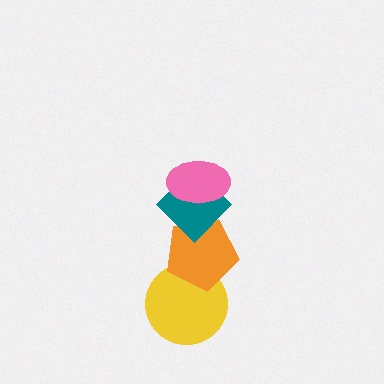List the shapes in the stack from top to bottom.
From top to bottom: the pink ellipse, the teal diamond, the orange pentagon, the yellow circle.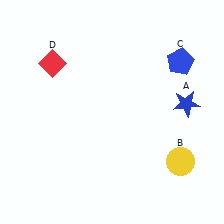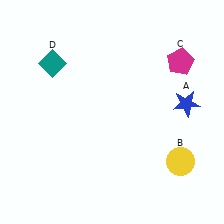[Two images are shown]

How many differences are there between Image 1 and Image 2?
There are 2 differences between the two images.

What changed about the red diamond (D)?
In Image 1, D is red. In Image 2, it changed to teal.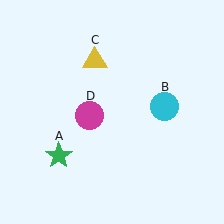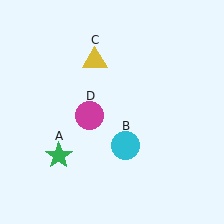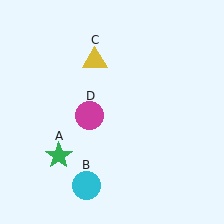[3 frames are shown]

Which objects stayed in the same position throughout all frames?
Green star (object A) and yellow triangle (object C) and magenta circle (object D) remained stationary.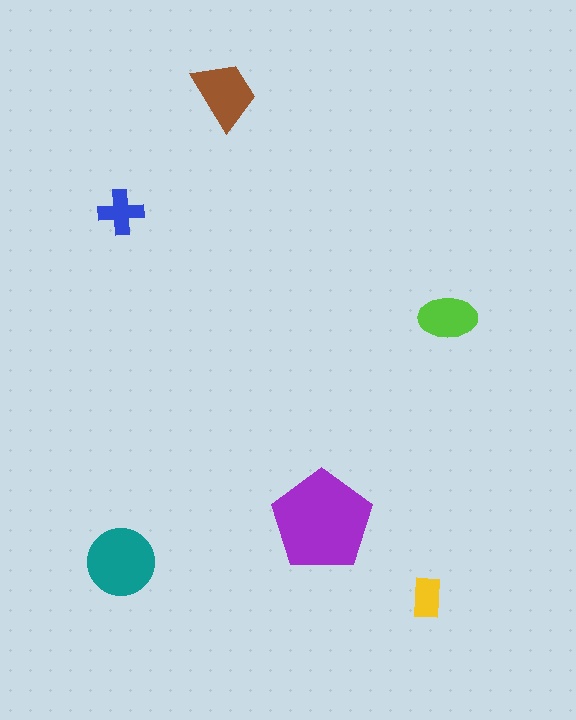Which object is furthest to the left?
The teal circle is leftmost.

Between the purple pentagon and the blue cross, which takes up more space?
The purple pentagon.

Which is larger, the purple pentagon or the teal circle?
The purple pentagon.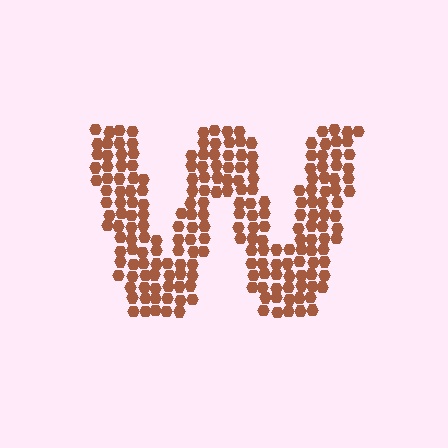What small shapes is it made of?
It is made of small hexagons.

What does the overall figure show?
The overall figure shows the letter W.